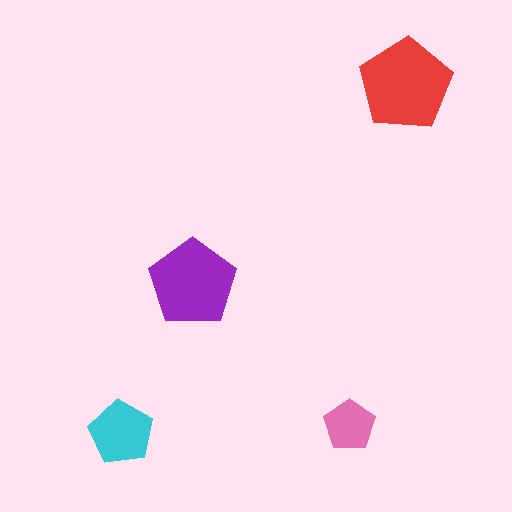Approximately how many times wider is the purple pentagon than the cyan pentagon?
About 1.5 times wider.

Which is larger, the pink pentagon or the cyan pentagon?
The cyan one.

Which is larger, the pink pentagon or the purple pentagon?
The purple one.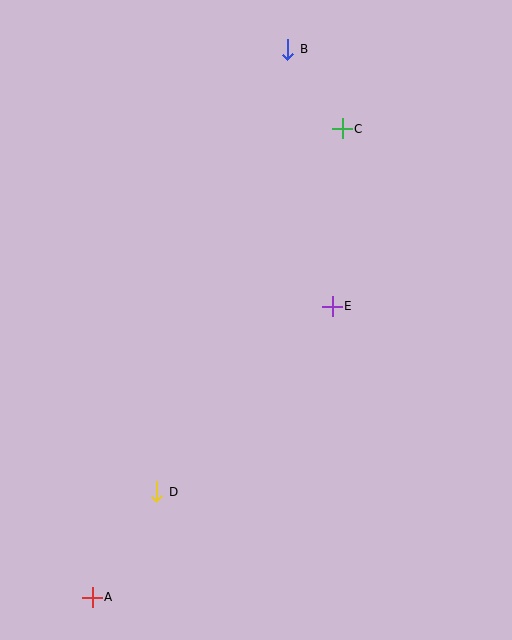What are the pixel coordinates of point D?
Point D is at (157, 492).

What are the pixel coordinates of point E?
Point E is at (332, 306).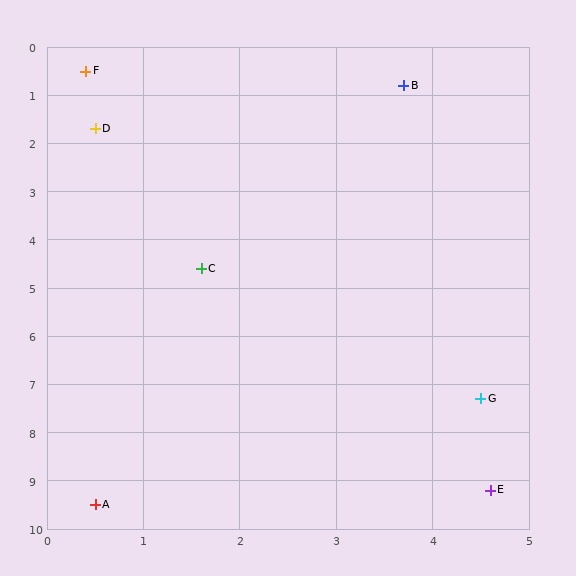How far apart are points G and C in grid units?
Points G and C are about 4.0 grid units apart.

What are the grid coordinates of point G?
Point G is at approximately (4.5, 7.3).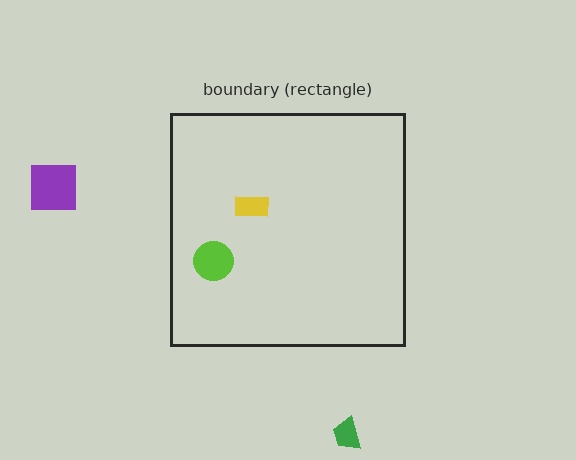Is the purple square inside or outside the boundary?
Outside.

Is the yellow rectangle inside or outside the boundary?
Inside.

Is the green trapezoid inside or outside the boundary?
Outside.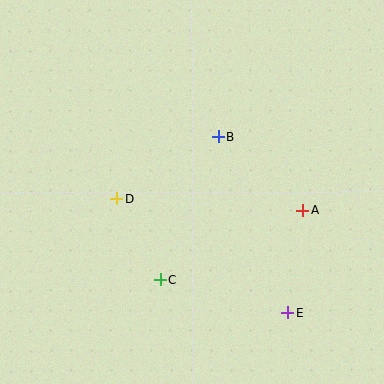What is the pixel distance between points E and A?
The distance between E and A is 103 pixels.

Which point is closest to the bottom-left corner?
Point C is closest to the bottom-left corner.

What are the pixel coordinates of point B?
Point B is at (218, 136).